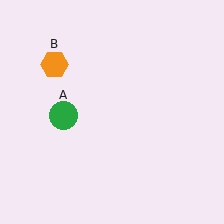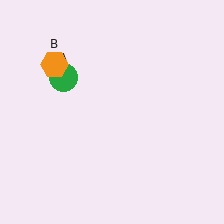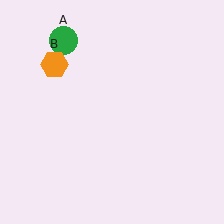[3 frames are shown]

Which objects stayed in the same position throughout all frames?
Orange hexagon (object B) remained stationary.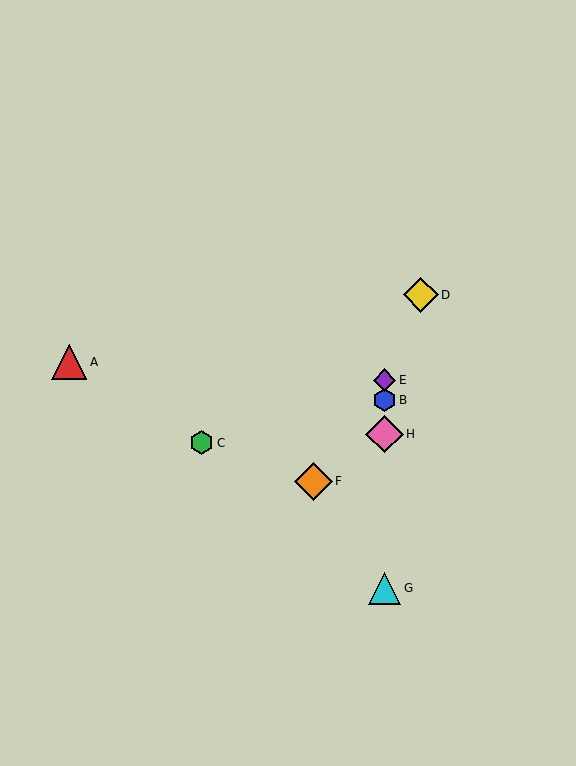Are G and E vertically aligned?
Yes, both are at x≈384.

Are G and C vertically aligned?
No, G is at x≈384 and C is at x≈202.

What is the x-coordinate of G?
Object G is at x≈384.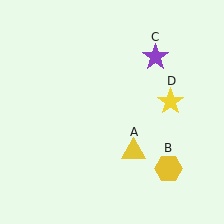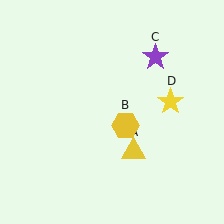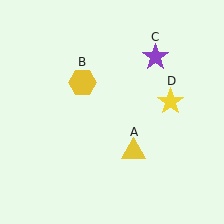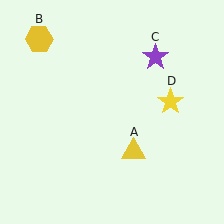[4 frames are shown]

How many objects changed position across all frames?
1 object changed position: yellow hexagon (object B).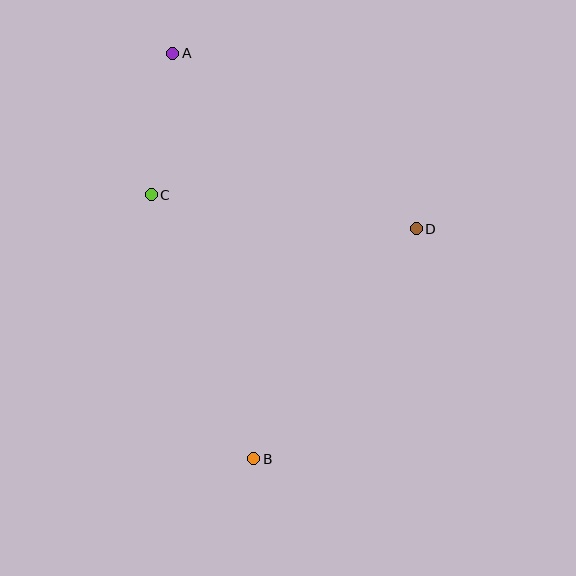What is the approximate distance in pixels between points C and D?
The distance between C and D is approximately 267 pixels.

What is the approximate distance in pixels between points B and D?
The distance between B and D is approximately 281 pixels.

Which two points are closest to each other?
Points A and C are closest to each other.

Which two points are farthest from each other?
Points A and B are farthest from each other.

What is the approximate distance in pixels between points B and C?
The distance between B and C is approximately 283 pixels.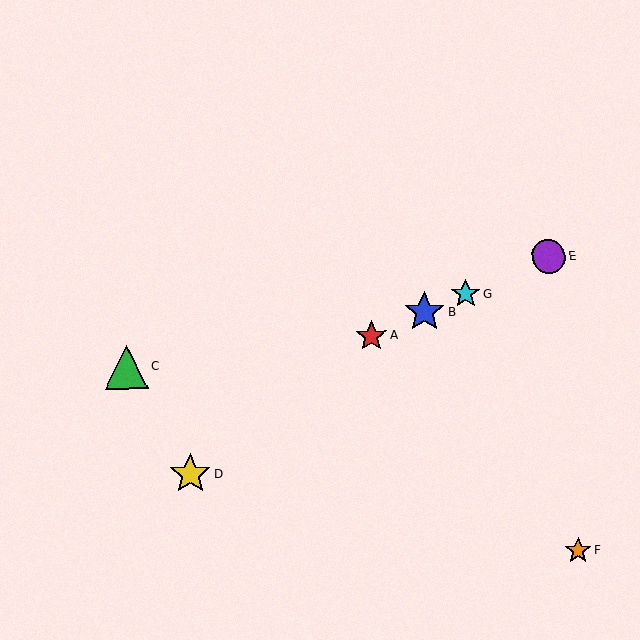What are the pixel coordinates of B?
Object B is at (424, 312).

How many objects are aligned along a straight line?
4 objects (A, B, E, G) are aligned along a straight line.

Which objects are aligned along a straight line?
Objects A, B, E, G are aligned along a straight line.